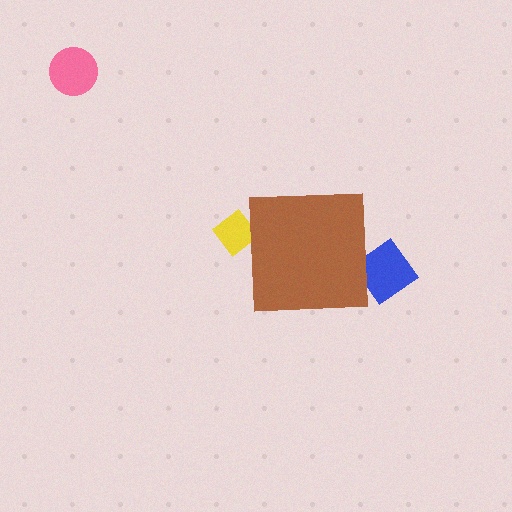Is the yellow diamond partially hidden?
Yes, the yellow diamond is partially hidden behind the brown square.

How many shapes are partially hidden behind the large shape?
2 shapes are partially hidden.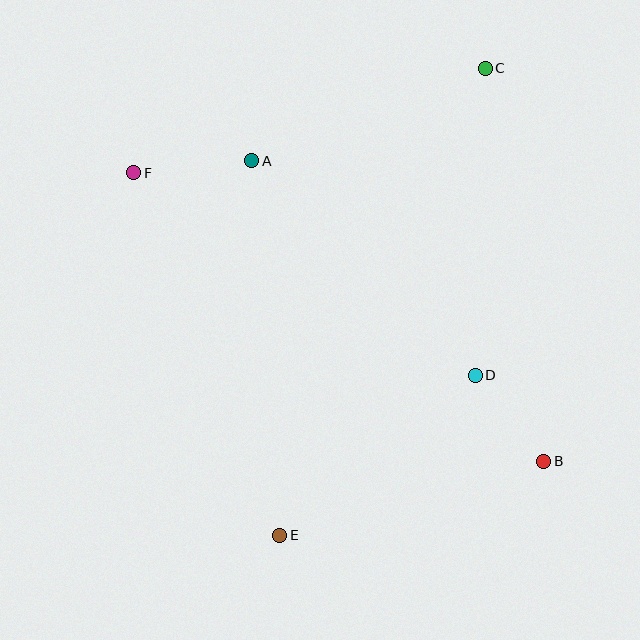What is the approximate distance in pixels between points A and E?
The distance between A and E is approximately 375 pixels.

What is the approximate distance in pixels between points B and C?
The distance between B and C is approximately 397 pixels.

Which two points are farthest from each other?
Points C and E are farthest from each other.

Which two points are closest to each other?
Points B and D are closest to each other.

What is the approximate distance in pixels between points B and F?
The distance between B and F is approximately 501 pixels.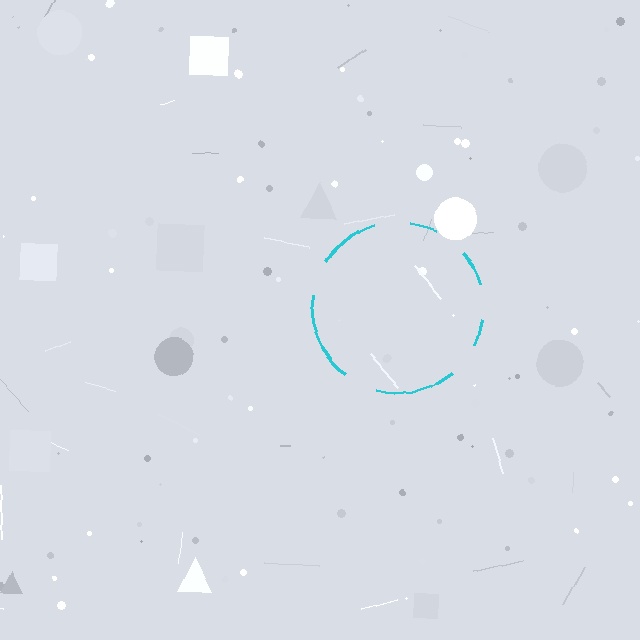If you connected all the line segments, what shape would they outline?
They would outline a circle.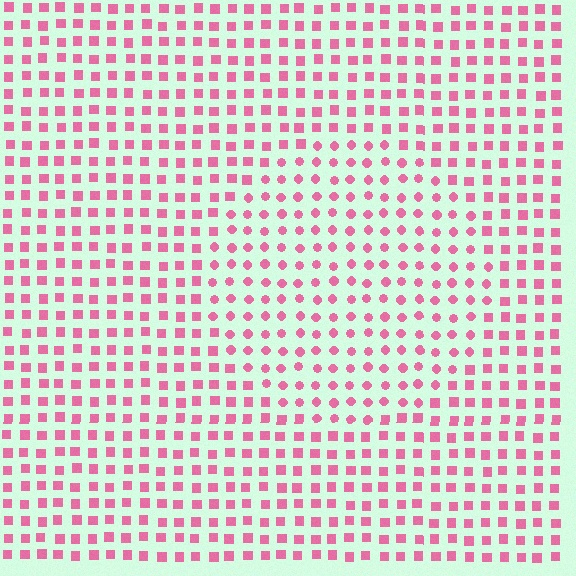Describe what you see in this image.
The image is filled with small pink elements arranged in a uniform grid. A circle-shaped region contains circles, while the surrounding area contains squares. The boundary is defined purely by the change in element shape.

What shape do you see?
I see a circle.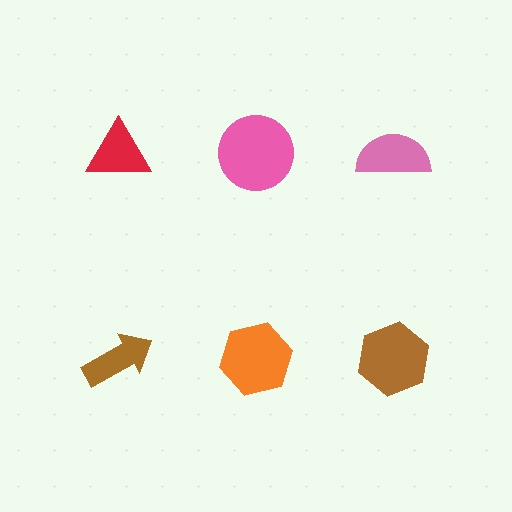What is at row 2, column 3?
A brown hexagon.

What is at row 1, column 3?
A pink semicircle.